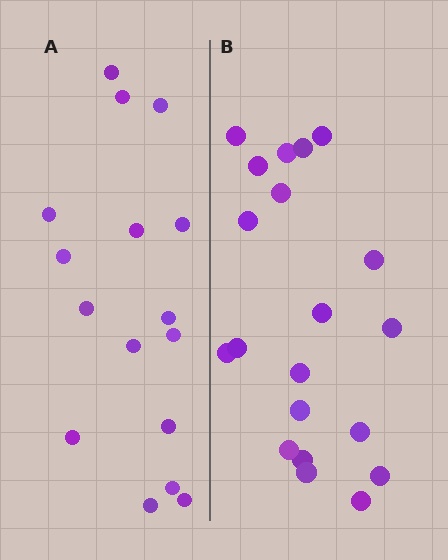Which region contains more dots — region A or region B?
Region B (the right region) has more dots.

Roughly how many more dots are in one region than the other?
Region B has about 4 more dots than region A.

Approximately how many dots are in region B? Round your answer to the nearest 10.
About 20 dots.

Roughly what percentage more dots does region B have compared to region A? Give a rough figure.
About 25% more.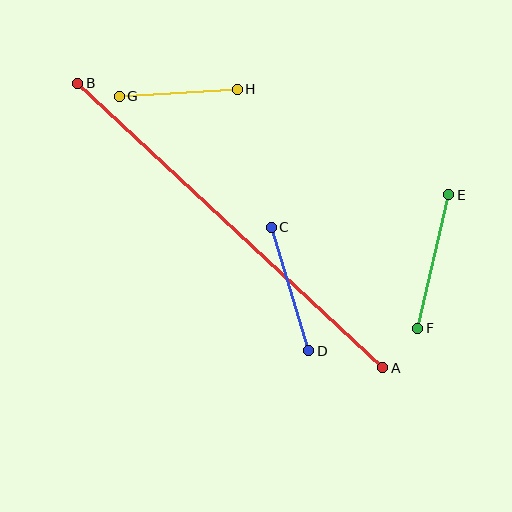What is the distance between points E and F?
The distance is approximately 137 pixels.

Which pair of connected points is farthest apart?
Points A and B are farthest apart.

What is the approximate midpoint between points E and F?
The midpoint is at approximately (433, 262) pixels.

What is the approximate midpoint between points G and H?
The midpoint is at approximately (178, 93) pixels.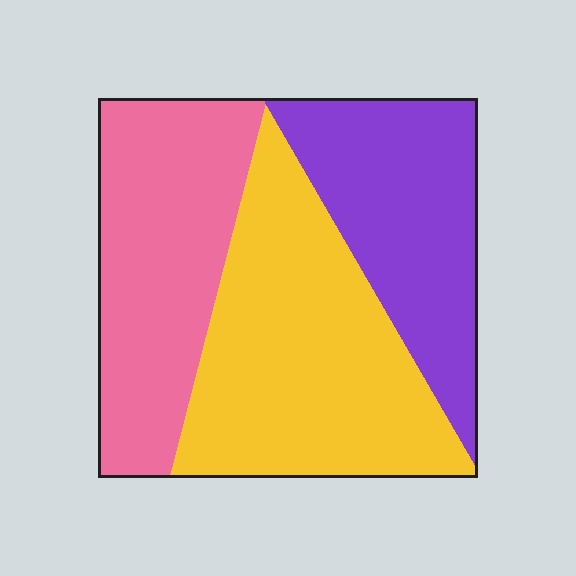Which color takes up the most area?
Yellow, at roughly 40%.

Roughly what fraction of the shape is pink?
Pink covers around 30% of the shape.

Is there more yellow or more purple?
Yellow.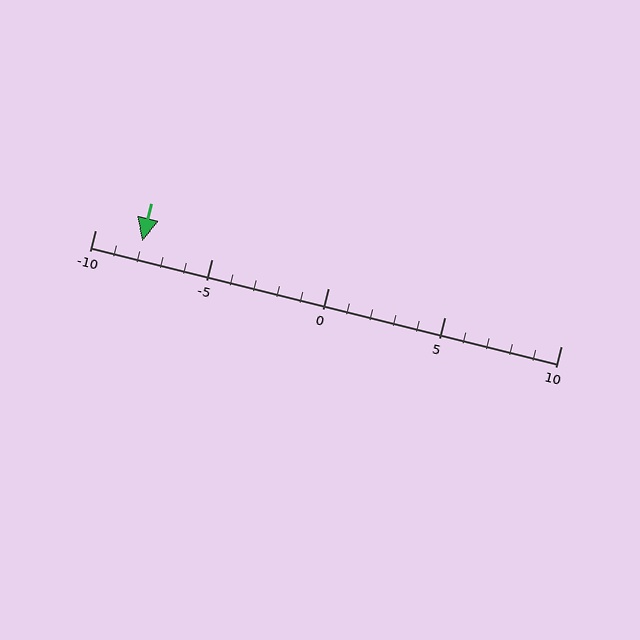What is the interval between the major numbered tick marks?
The major tick marks are spaced 5 units apart.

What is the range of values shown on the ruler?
The ruler shows values from -10 to 10.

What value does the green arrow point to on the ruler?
The green arrow points to approximately -8.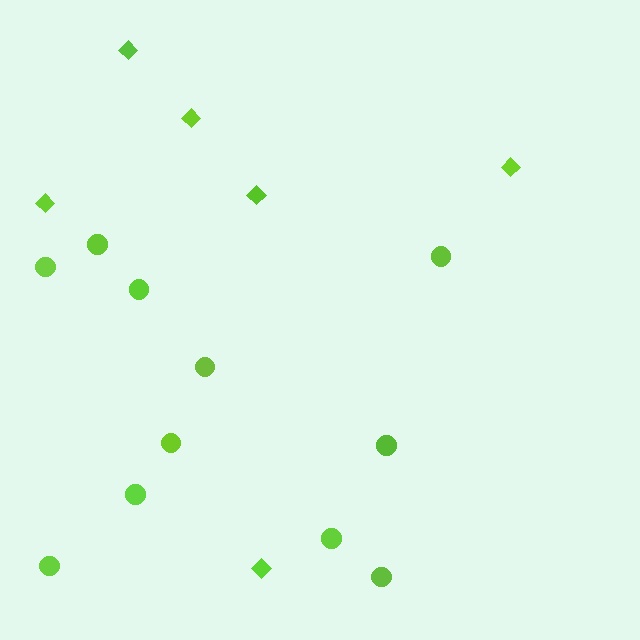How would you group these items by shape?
There are 2 groups: one group of diamonds (6) and one group of circles (11).